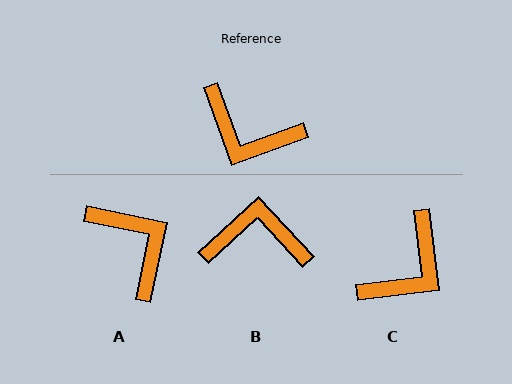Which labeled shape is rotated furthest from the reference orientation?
B, about 157 degrees away.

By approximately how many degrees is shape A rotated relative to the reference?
Approximately 149 degrees counter-clockwise.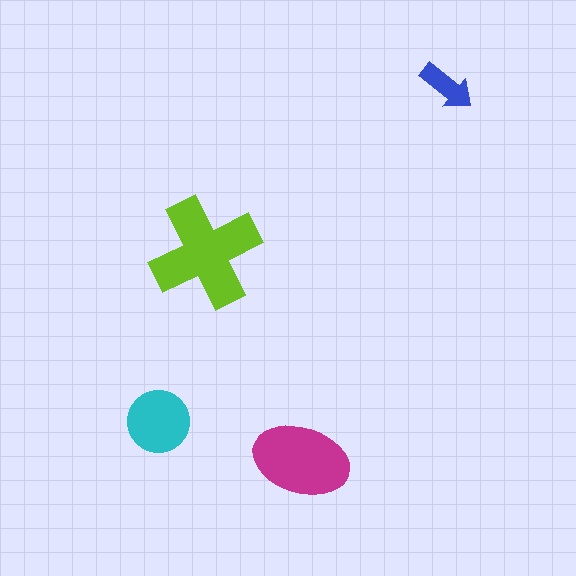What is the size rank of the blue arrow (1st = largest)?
4th.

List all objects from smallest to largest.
The blue arrow, the cyan circle, the magenta ellipse, the lime cross.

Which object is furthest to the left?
The cyan circle is leftmost.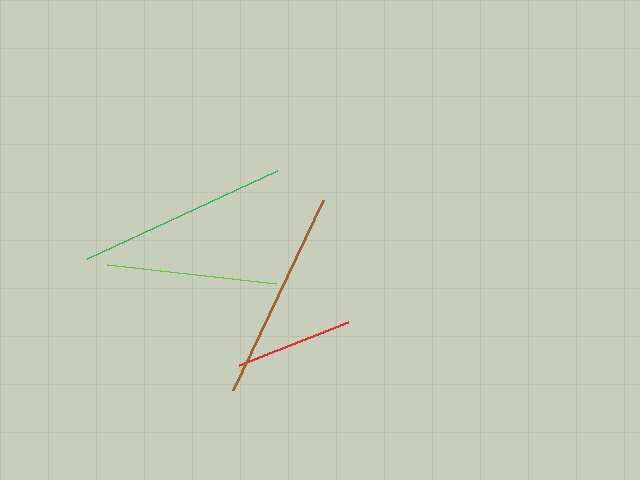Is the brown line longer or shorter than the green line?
The brown line is longer than the green line.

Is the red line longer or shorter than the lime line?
The lime line is longer than the red line.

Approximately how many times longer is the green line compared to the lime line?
The green line is approximately 1.2 times the length of the lime line.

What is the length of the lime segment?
The lime segment is approximately 171 pixels long.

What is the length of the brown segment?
The brown segment is approximately 210 pixels long.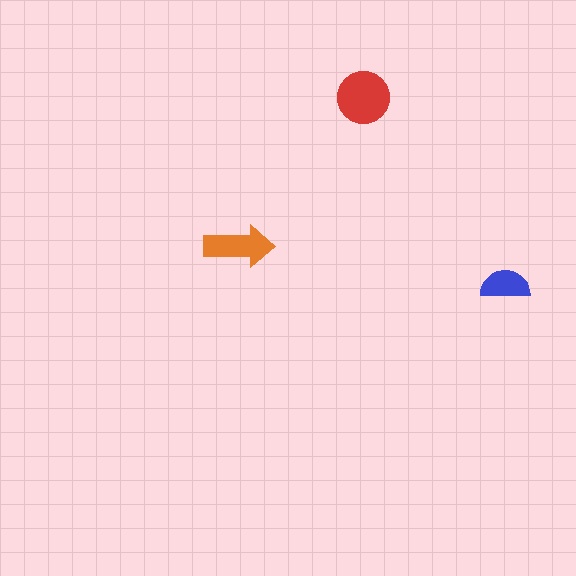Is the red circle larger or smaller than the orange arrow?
Larger.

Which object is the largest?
The red circle.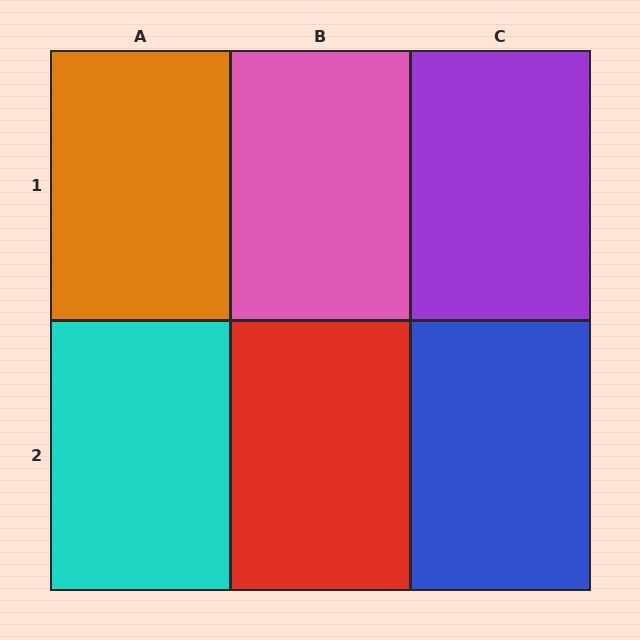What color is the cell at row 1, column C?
Purple.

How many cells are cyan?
1 cell is cyan.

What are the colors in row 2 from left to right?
Cyan, red, blue.